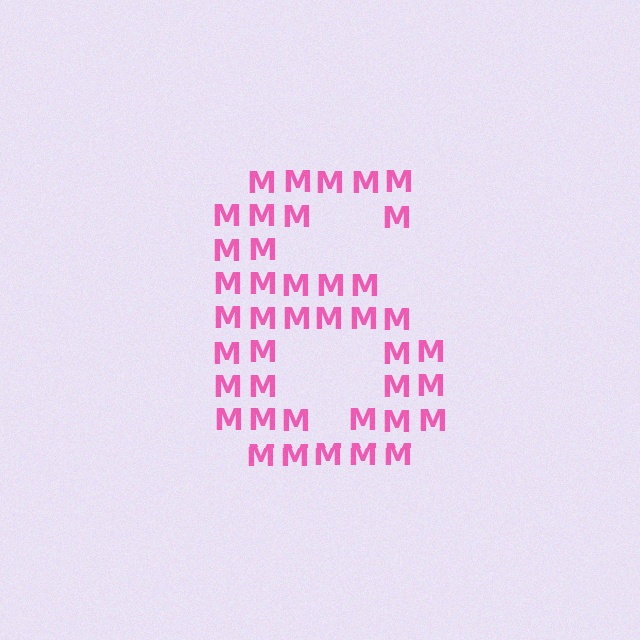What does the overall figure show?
The overall figure shows the digit 6.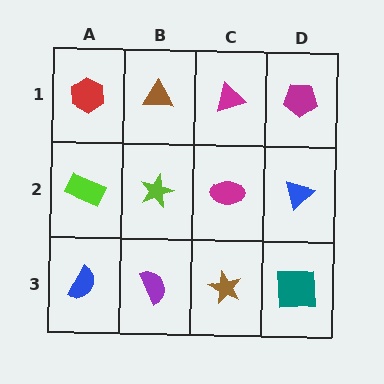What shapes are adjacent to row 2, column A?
A red hexagon (row 1, column A), a blue semicircle (row 3, column A), a lime star (row 2, column B).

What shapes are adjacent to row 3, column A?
A lime rectangle (row 2, column A), a purple semicircle (row 3, column B).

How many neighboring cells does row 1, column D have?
2.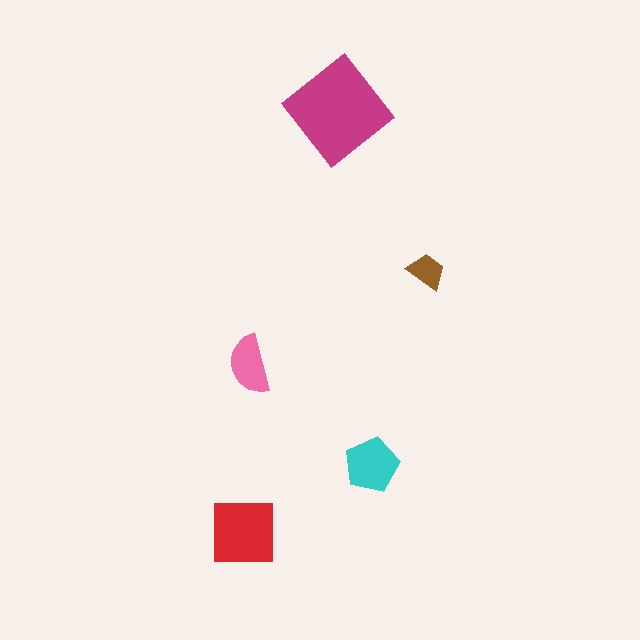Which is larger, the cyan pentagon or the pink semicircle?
The cyan pentagon.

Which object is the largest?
The magenta diamond.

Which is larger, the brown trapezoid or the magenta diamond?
The magenta diamond.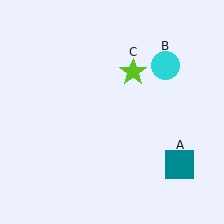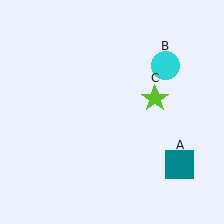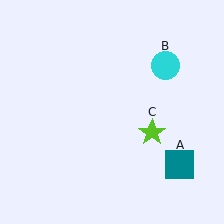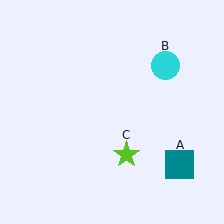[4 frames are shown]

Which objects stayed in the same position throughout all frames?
Teal square (object A) and cyan circle (object B) remained stationary.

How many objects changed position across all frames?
1 object changed position: lime star (object C).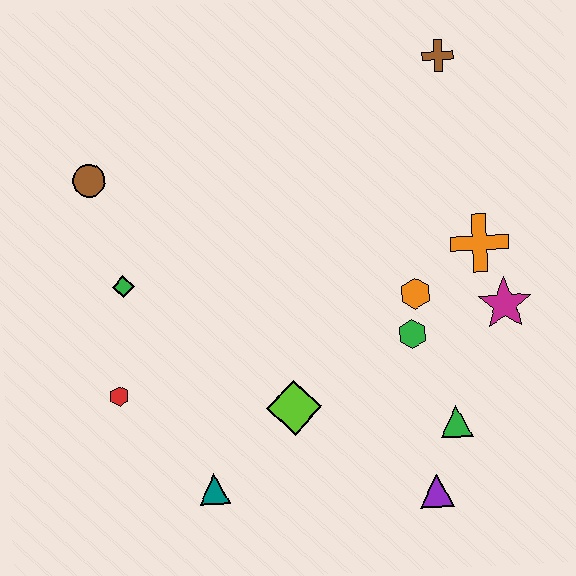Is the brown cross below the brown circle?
No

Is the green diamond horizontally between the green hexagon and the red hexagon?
Yes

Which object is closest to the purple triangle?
The green triangle is closest to the purple triangle.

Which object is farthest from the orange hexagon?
The brown circle is farthest from the orange hexagon.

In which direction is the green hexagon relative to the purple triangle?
The green hexagon is above the purple triangle.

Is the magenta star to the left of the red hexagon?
No